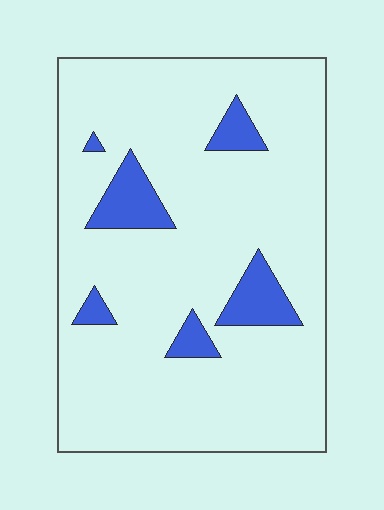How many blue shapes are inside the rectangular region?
6.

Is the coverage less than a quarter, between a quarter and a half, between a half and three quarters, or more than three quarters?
Less than a quarter.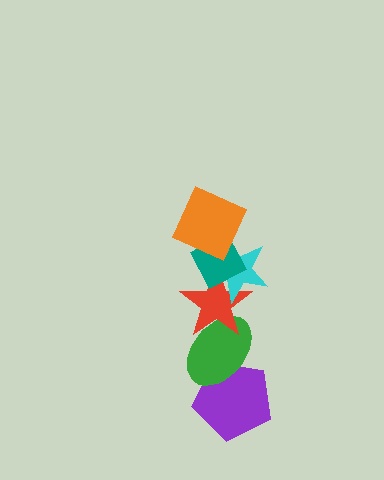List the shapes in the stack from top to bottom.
From top to bottom: the orange square, the teal diamond, the cyan star, the red star, the green ellipse, the purple pentagon.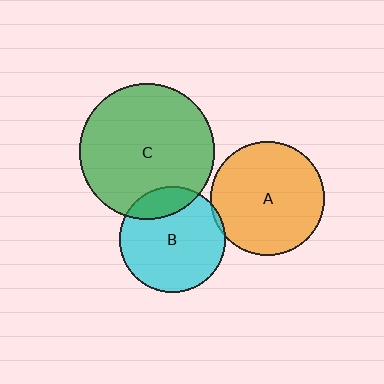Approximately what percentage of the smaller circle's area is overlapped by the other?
Approximately 20%.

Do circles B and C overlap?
Yes.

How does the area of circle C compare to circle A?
Approximately 1.4 times.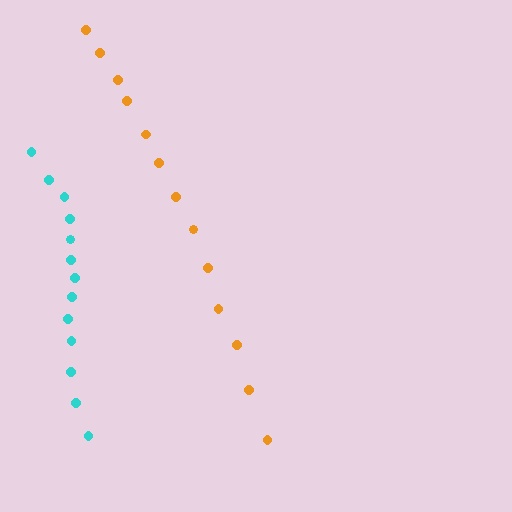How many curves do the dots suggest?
There are 2 distinct paths.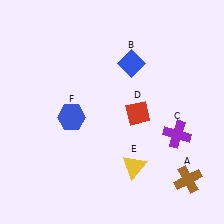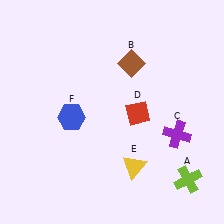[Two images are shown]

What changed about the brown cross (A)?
In Image 1, A is brown. In Image 2, it changed to lime.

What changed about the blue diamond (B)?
In Image 1, B is blue. In Image 2, it changed to brown.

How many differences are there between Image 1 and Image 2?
There are 2 differences between the two images.